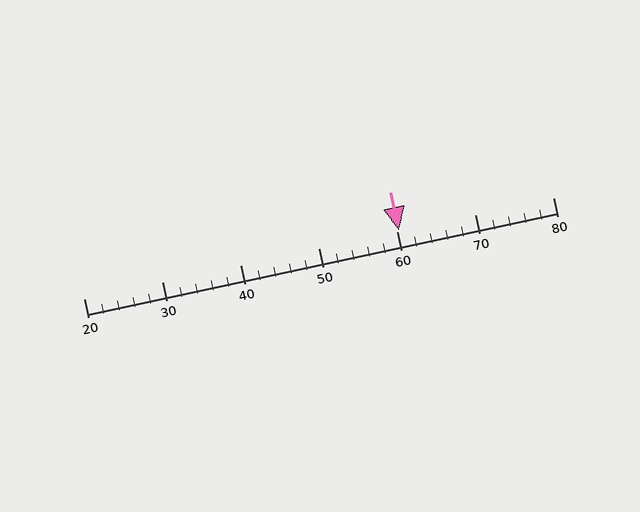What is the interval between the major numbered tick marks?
The major tick marks are spaced 10 units apart.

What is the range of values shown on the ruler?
The ruler shows values from 20 to 80.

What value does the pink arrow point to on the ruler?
The pink arrow points to approximately 60.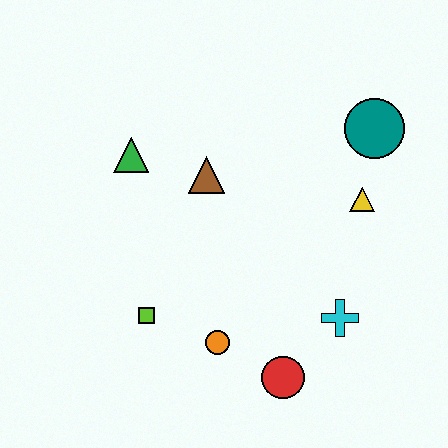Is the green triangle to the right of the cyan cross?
No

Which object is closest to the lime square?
The orange circle is closest to the lime square.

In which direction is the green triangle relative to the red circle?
The green triangle is above the red circle.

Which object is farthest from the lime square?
The teal circle is farthest from the lime square.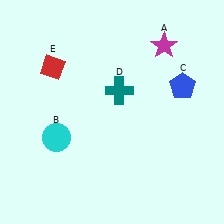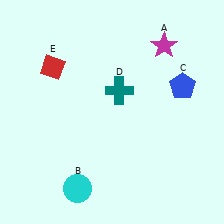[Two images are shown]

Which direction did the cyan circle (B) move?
The cyan circle (B) moved down.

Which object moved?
The cyan circle (B) moved down.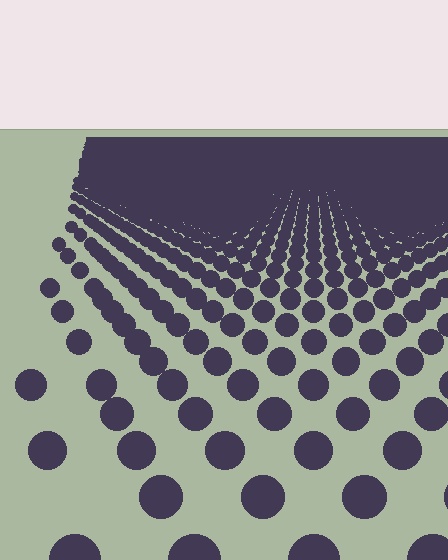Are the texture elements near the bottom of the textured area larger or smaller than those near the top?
Larger. Near the bottom, elements are closer to the viewer and appear at a bigger on-screen size.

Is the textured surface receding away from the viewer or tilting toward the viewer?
The surface is receding away from the viewer. Texture elements get smaller and denser toward the top.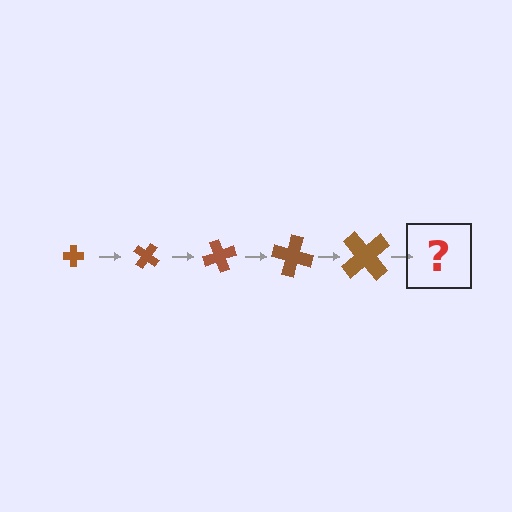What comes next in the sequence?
The next element should be a cross, larger than the previous one and rotated 175 degrees from the start.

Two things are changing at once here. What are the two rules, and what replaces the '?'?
The two rules are that the cross grows larger each step and it rotates 35 degrees each step. The '?' should be a cross, larger than the previous one and rotated 175 degrees from the start.